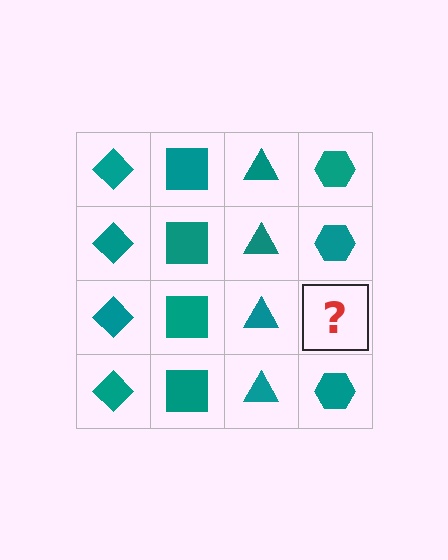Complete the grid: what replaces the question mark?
The question mark should be replaced with a teal hexagon.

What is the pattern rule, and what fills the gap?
The rule is that each column has a consistent shape. The gap should be filled with a teal hexagon.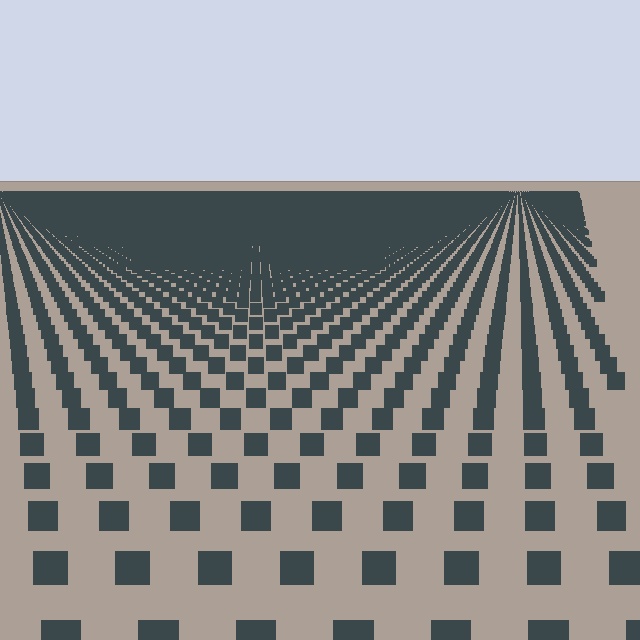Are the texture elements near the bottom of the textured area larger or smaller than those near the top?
Larger. Near the bottom, elements are closer to the viewer and appear at a bigger on-screen size.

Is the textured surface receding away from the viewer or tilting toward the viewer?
The surface is receding away from the viewer. Texture elements get smaller and denser toward the top.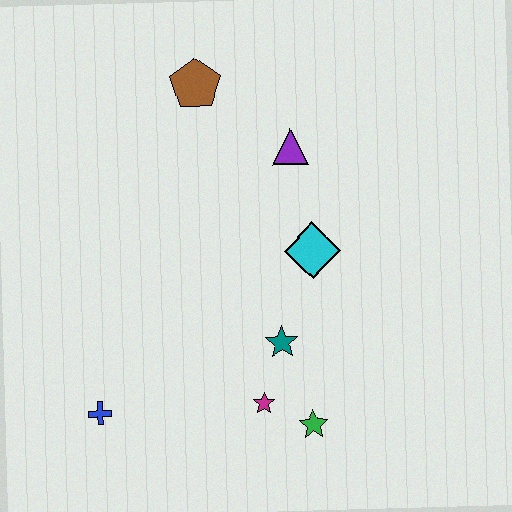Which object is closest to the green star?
The magenta star is closest to the green star.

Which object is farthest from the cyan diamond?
The blue cross is farthest from the cyan diamond.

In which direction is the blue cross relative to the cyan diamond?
The blue cross is to the left of the cyan diamond.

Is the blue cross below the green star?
No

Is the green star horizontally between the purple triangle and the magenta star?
No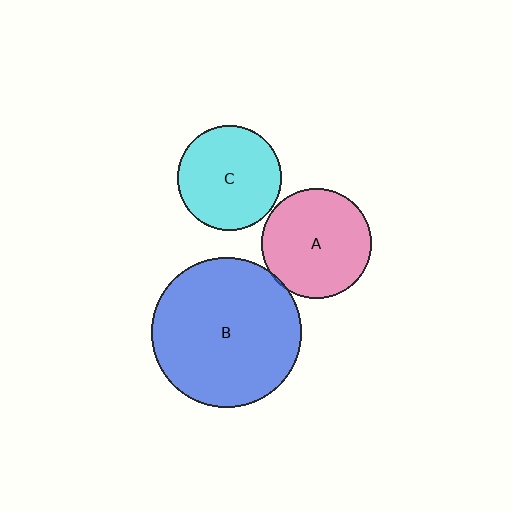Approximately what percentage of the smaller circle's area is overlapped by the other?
Approximately 5%.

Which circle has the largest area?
Circle B (blue).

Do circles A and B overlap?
Yes.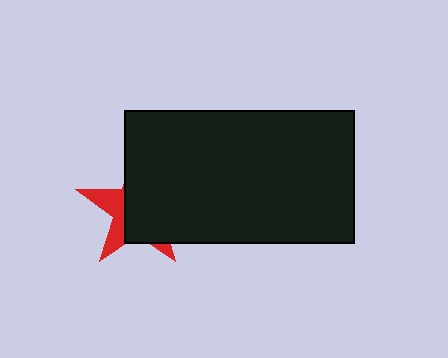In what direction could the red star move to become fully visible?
The red star could move left. That would shift it out from behind the black rectangle entirely.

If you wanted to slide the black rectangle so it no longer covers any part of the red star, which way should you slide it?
Slide it right — that is the most direct way to separate the two shapes.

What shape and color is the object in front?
The object in front is a black rectangle.